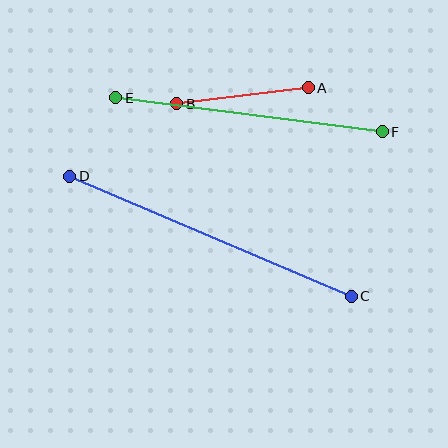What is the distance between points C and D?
The distance is approximately 306 pixels.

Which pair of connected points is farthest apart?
Points C and D are farthest apart.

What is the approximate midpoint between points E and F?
The midpoint is at approximately (249, 115) pixels.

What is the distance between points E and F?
The distance is approximately 269 pixels.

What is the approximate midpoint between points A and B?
The midpoint is at approximately (242, 96) pixels.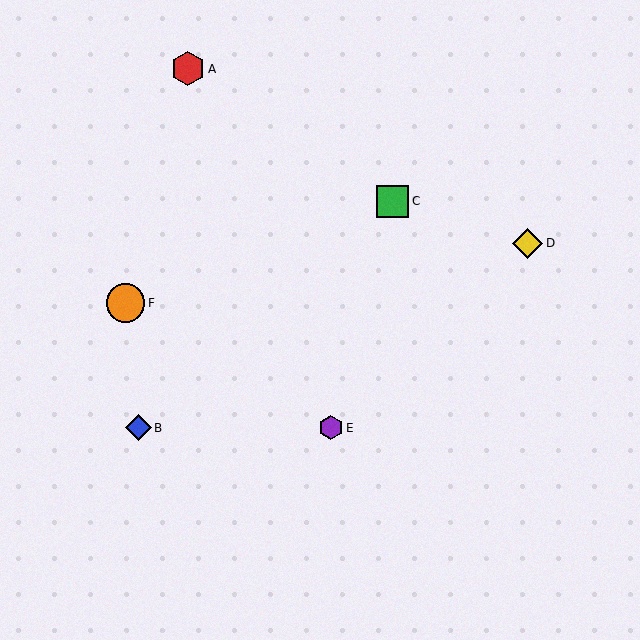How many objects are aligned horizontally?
2 objects (B, E) are aligned horizontally.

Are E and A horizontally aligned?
No, E is at y≈428 and A is at y≈69.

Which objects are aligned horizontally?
Objects B, E are aligned horizontally.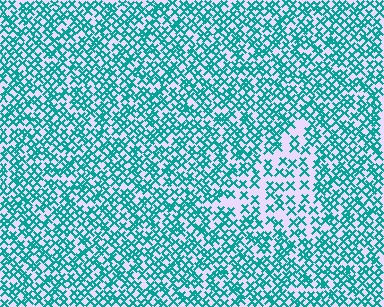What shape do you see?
I see a triangle.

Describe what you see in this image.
The image contains small teal elements arranged at two different densities. A triangle-shaped region is visible where the elements are less densely packed than the surrounding area.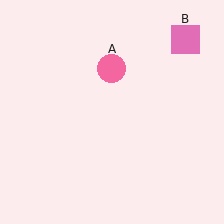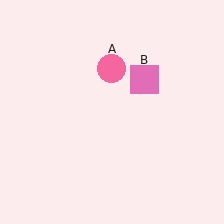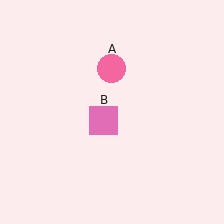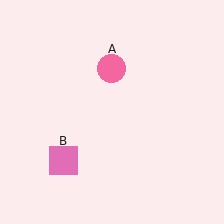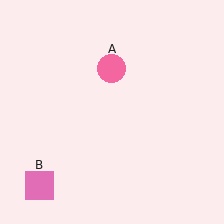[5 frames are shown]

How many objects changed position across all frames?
1 object changed position: pink square (object B).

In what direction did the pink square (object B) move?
The pink square (object B) moved down and to the left.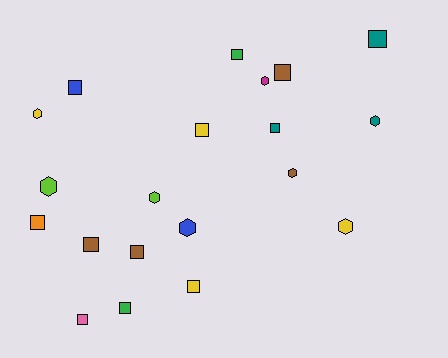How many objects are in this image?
There are 20 objects.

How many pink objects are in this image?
There is 1 pink object.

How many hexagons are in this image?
There are 8 hexagons.